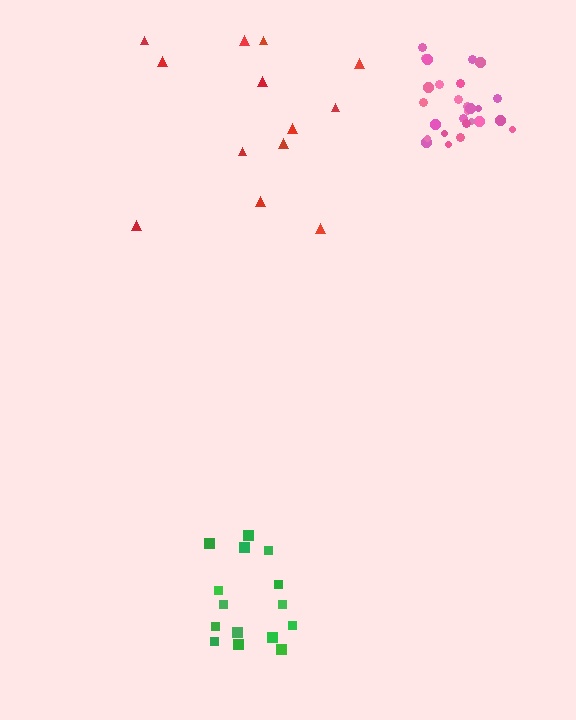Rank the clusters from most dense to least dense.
pink, green, red.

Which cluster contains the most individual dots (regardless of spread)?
Pink (27).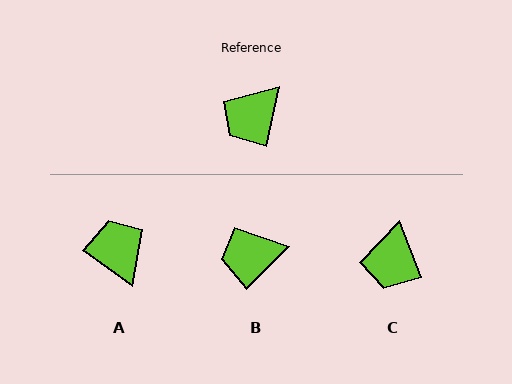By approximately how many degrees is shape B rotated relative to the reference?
Approximately 33 degrees clockwise.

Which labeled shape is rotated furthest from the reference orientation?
A, about 114 degrees away.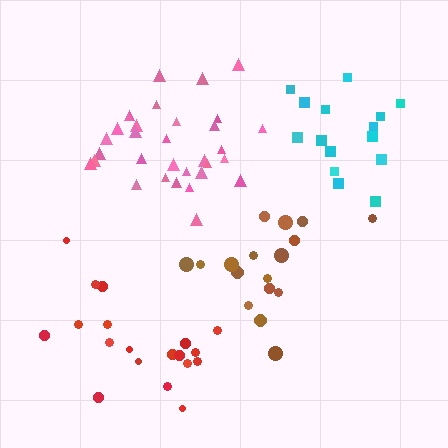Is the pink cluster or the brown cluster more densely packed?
Pink.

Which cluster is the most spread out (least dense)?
Red.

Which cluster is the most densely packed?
Pink.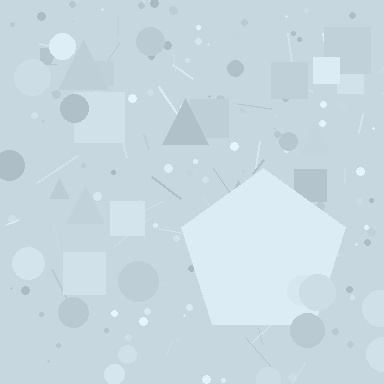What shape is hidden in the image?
A pentagon is hidden in the image.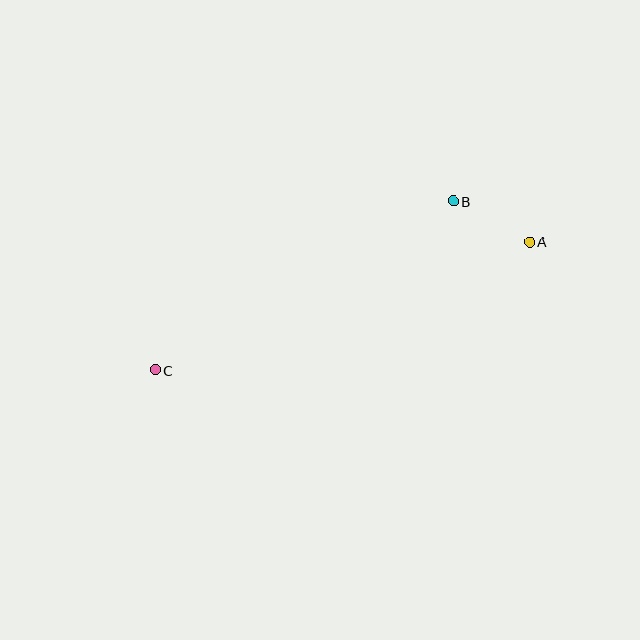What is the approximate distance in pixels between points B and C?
The distance between B and C is approximately 343 pixels.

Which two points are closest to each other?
Points A and B are closest to each other.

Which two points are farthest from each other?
Points A and C are farthest from each other.